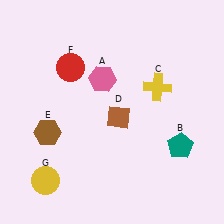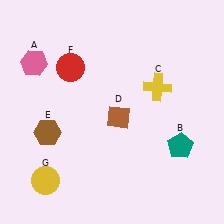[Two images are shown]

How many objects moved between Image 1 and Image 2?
1 object moved between the two images.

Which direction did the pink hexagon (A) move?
The pink hexagon (A) moved left.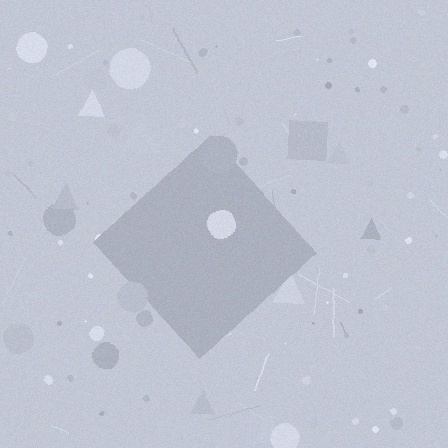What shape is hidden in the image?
A diamond is hidden in the image.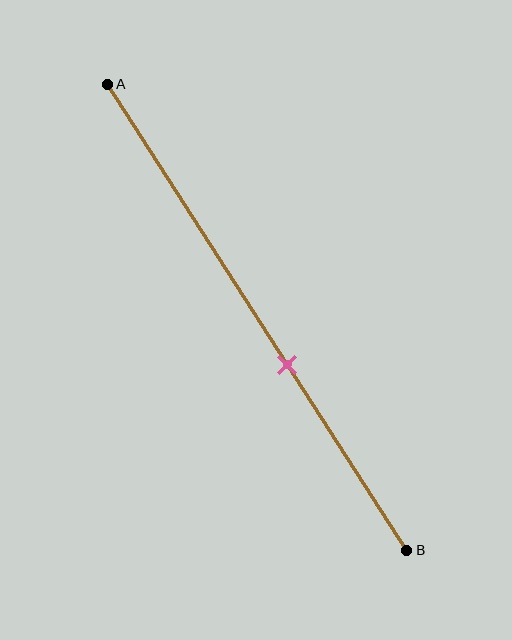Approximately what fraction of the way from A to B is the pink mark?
The pink mark is approximately 60% of the way from A to B.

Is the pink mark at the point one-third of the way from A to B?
No, the mark is at about 60% from A, not at the 33% one-third point.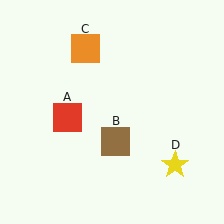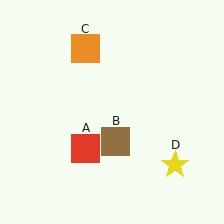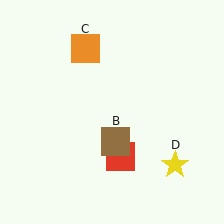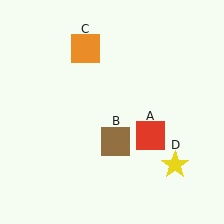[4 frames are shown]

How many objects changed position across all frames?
1 object changed position: red square (object A).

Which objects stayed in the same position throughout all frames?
Brown square (object B) and orange square (object C) and yellow star (object D) remained stationary.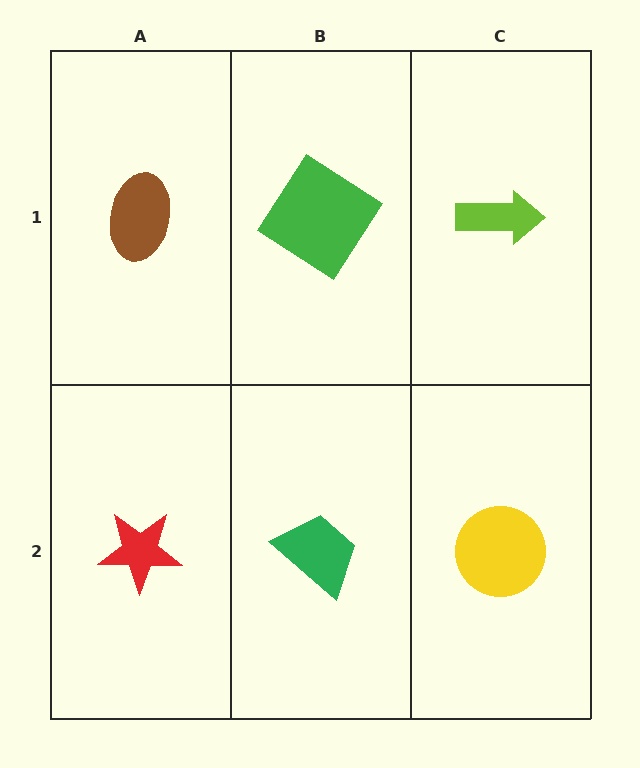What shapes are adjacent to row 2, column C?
A lime arrow (row 1, column C), a green trapezoid (row 2, column B).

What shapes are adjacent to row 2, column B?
A green diamond (row 1, column B), a red star (row 2, column A), a yellow circle (row 2, column C).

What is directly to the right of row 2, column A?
A green trapezoid.